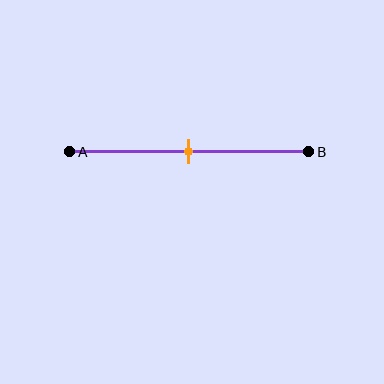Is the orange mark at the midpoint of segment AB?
Yes, the mark is approximately at the midpoint.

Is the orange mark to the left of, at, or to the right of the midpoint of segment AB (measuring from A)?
The orange mark is approximately at the midpoint of segment AB.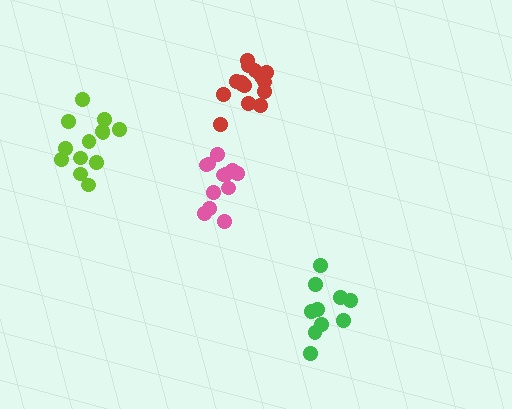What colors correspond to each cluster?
The clusters are colored: green, lime, pink, red.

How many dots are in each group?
Group 1: 10 dots, Group 2: 13 dots, Group 3: 12 dots, Group 4: 15 dots (50 total).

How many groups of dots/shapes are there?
There are 4 groups.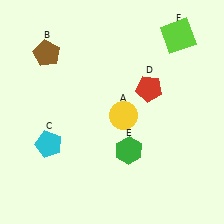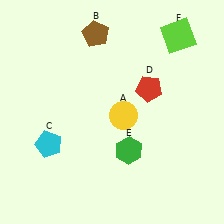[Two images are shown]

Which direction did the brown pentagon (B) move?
The brown pentagon (B) moved right.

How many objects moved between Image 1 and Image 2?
1 object moved between the two images.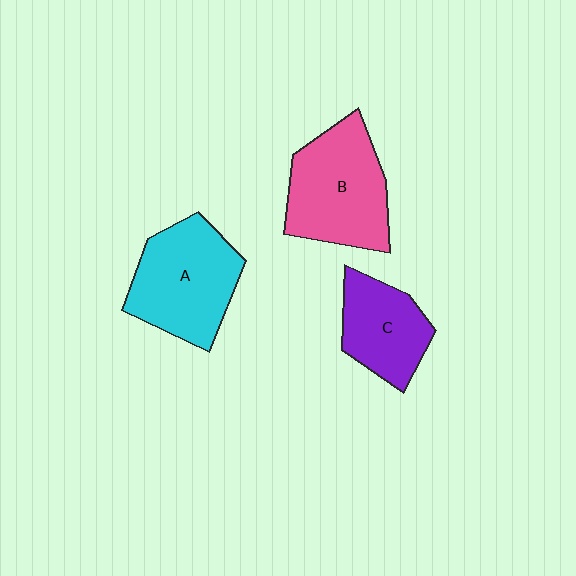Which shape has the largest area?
Shape B (pink).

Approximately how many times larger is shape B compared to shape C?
Approximately 1.4 times.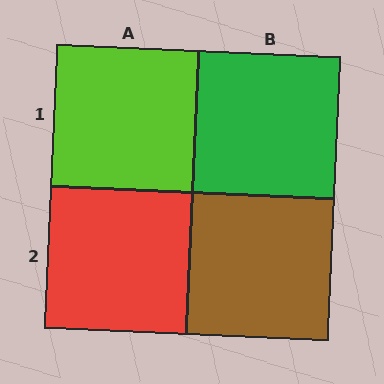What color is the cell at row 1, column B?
Green.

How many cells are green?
1 cell is green.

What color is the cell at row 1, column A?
Lime.